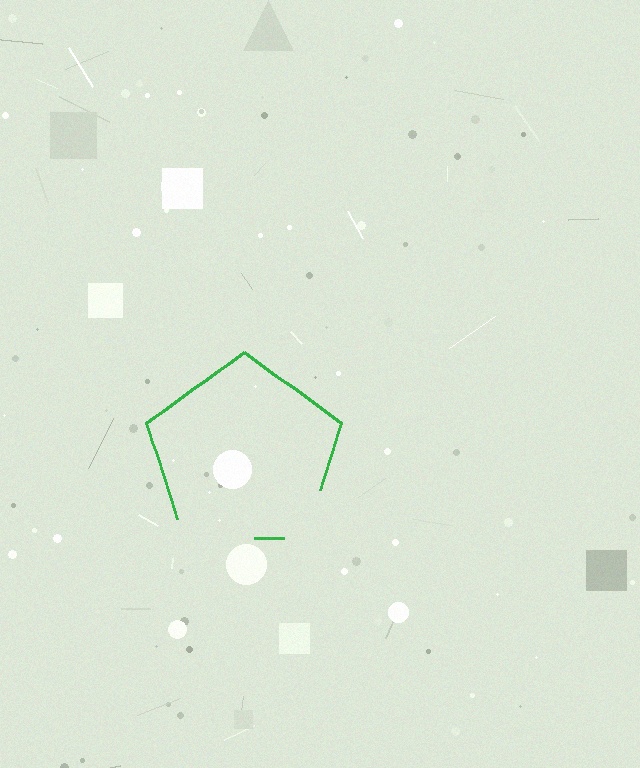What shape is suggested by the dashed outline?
The dashed outline suggests a pentagon.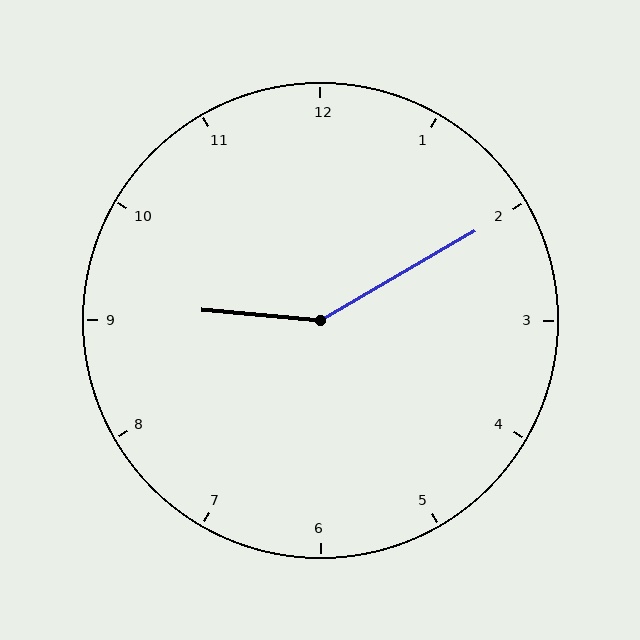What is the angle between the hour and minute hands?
Approximately 145 degrees.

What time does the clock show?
9:10.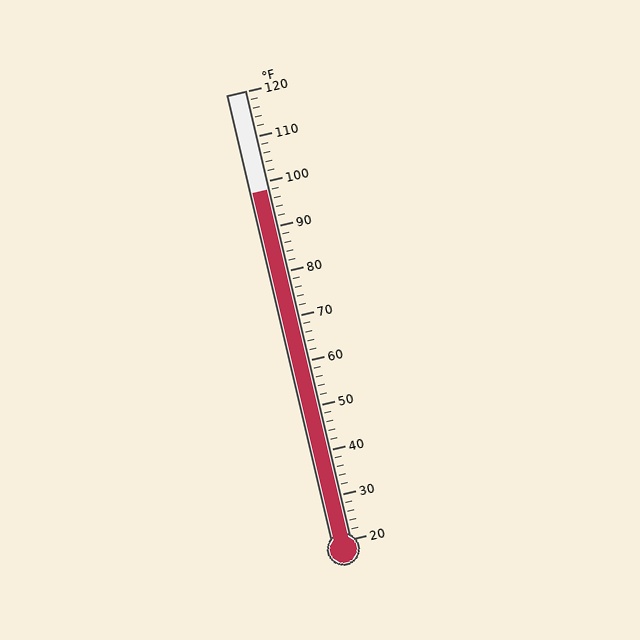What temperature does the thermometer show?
The thermometer shows approximately 98°F.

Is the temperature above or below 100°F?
The temperature is below 100°F.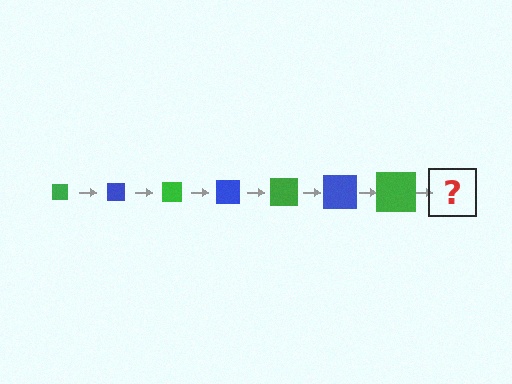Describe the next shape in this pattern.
It should be a blue square, larger than the previous one.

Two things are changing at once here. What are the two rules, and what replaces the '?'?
The two rules are that the square grows larger each step and the color cycles through green and blue. The '?' should be a blue square, larger than the previous one.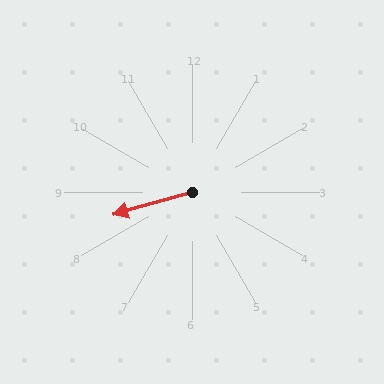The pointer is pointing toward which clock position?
Roughly 8 o'clock.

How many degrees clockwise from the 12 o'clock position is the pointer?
Approximately 254 degrees.